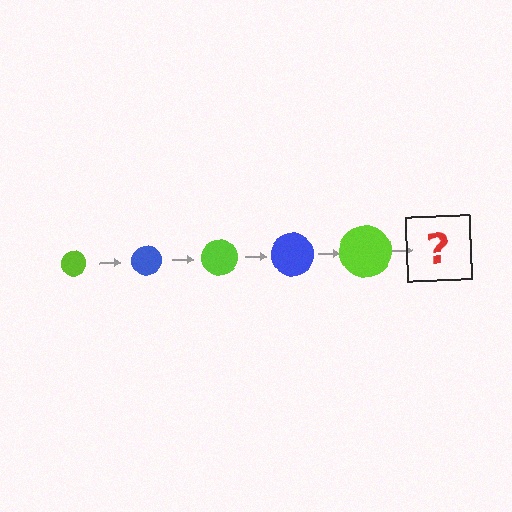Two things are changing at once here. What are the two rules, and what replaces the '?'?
The two rules are that the circle grows larger each step and the color cycles through lime and blue. The '?' should be a blue circle, larger than the previous one.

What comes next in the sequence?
The next element should be a blue circle, larger than the previous one.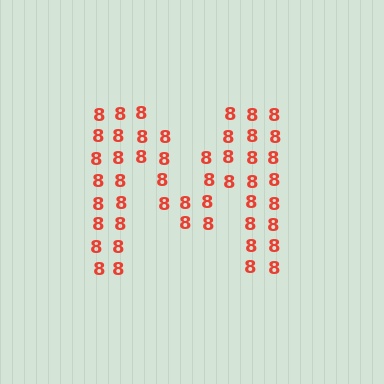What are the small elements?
The small elements are digit 8's.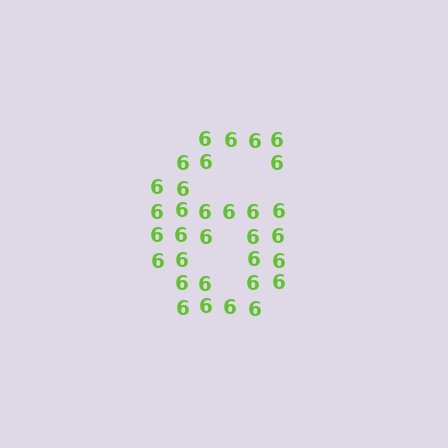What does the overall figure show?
The overall figure shows the digit 6.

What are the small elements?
The small elements are digit 6's.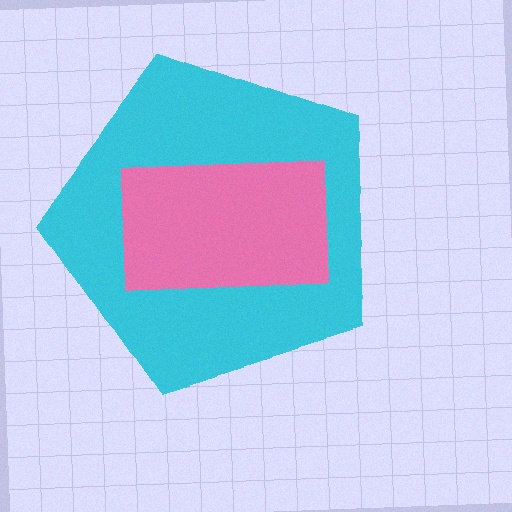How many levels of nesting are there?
2.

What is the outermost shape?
The cyan pentagon.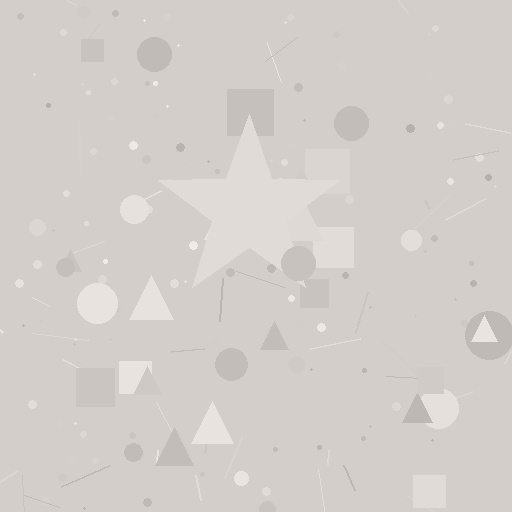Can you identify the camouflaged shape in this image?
The camouflaged shape is a star.